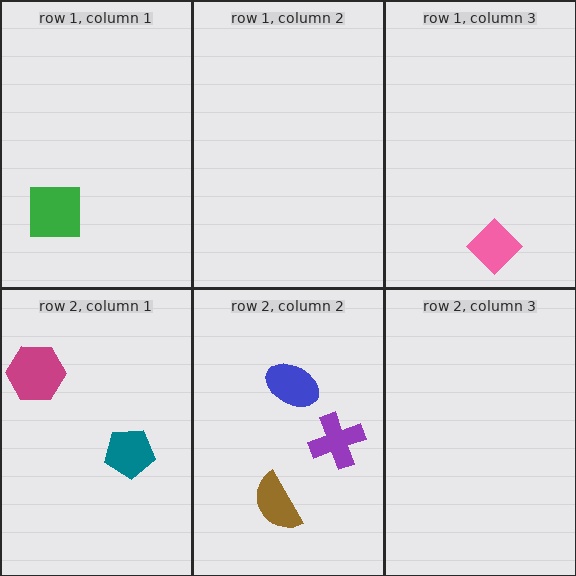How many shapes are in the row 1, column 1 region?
1.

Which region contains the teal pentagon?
The row 2, column 1 region.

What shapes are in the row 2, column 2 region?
The brown semicircle, the purple cross, the blue ellipse.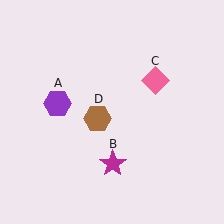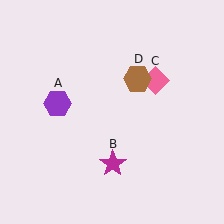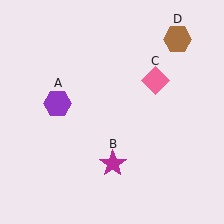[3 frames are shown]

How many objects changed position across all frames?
1 object changed position: brown hexagon (object D).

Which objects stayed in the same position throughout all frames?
Purple hexagon (object A) and magenta star (object B) and pink diamond (object C) remained stationary.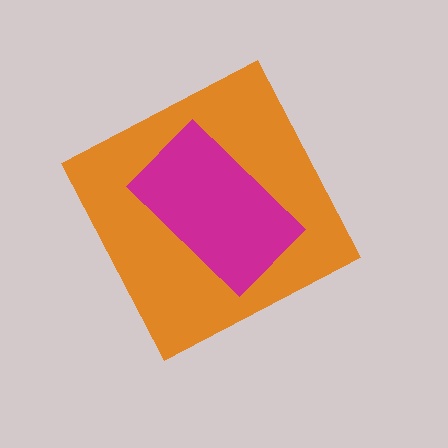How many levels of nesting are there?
2.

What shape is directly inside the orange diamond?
The magenta rectangle.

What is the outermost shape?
The orange diamond.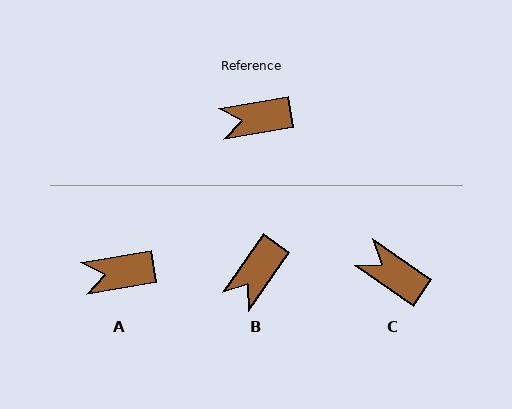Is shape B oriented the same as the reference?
No, it is off by about 46 degrees.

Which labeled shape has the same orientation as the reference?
A.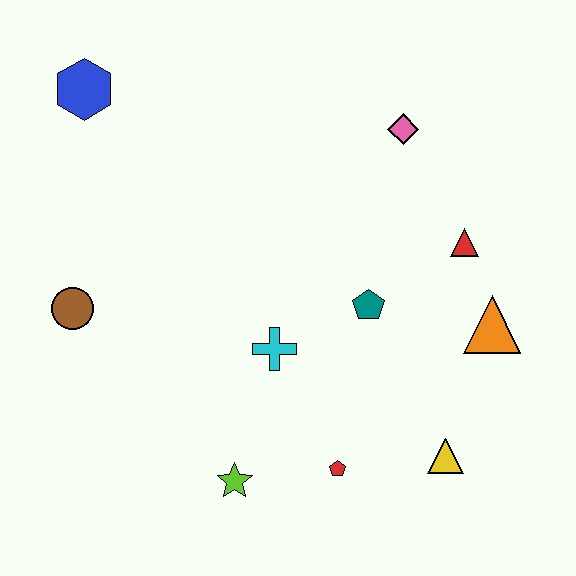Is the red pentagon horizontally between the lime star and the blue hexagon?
No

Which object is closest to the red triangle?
The orange triangle is closest to the red triangle.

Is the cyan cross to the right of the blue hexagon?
Yes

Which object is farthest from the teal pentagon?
The blue hexagon is farthest from the teal pentagon.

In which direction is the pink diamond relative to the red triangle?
The pink diamond is above the red triangle.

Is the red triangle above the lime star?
Yes